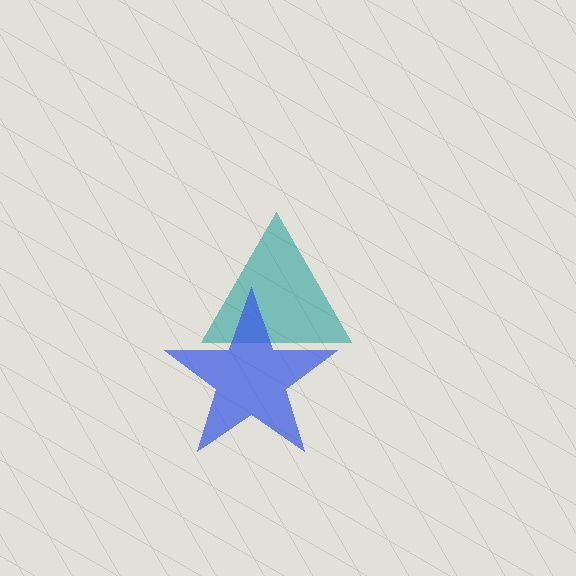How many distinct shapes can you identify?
There are 2 distinct shapes: a teal triangle, a blue star.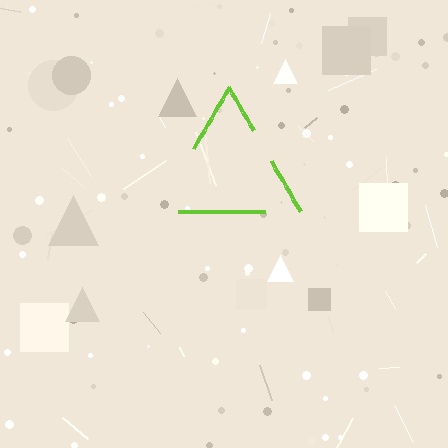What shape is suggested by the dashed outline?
The dashed outline suggests a triangle.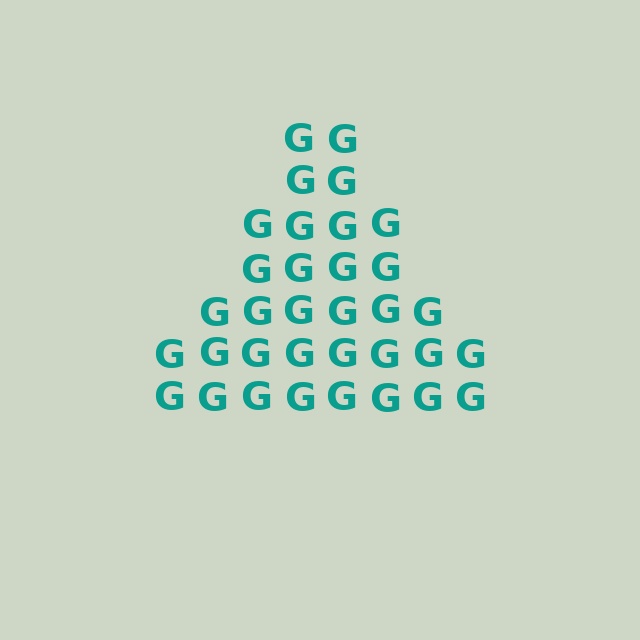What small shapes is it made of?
It is made of small letter G's.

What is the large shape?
The large shape is a triangle.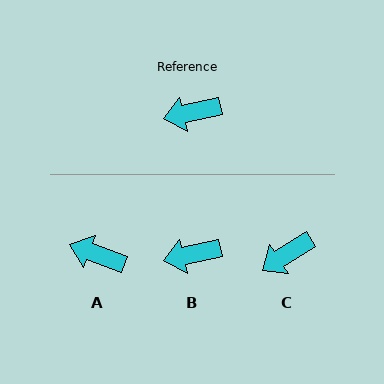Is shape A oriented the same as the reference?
No, it is off by about 32 degrees.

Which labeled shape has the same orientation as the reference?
B.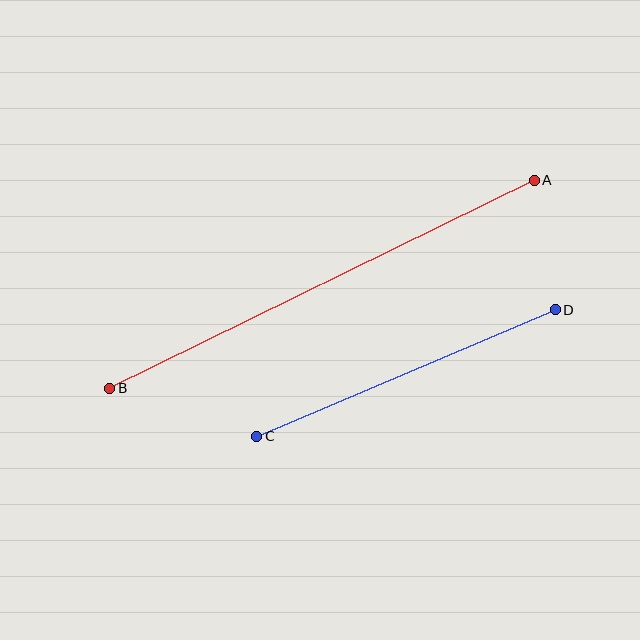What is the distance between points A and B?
The distance is approximately 473 pixels.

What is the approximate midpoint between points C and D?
The midpoint is at approximately (406, 373) pixels.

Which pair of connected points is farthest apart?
Points A and B are farthest apart.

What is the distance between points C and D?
The distance is approximately 324 pixels.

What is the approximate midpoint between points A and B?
The midpoint is at approximately (322, 284) pixels.